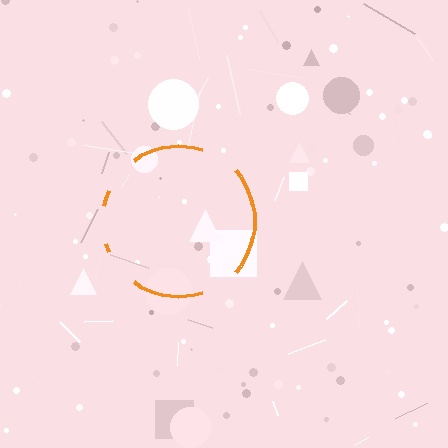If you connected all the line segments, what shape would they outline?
They would outline a circle.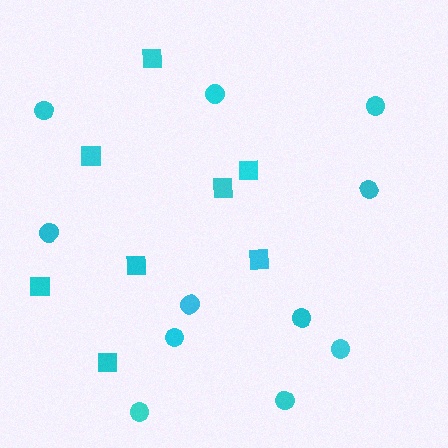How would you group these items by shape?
There are 2 groups: one group of squares (8) and one group of circles (11).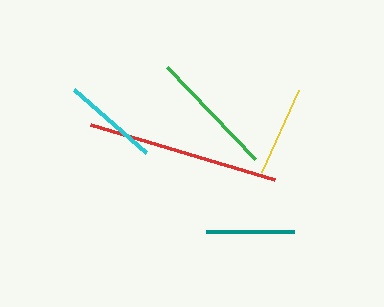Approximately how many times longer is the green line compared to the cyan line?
The green line is approximately 1.3 times the length of the cyan line.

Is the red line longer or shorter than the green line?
The red line is longer than the green line.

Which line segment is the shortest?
The teal line is the shortest at approximately 89 pixels.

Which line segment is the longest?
The red line is the longest at approximately 192 pixels.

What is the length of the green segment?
The green segment is approximately 127 pixels long.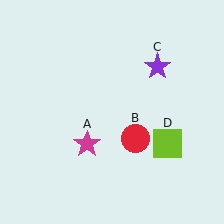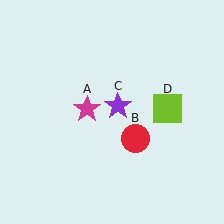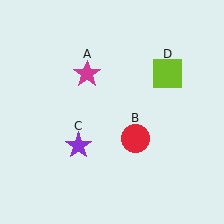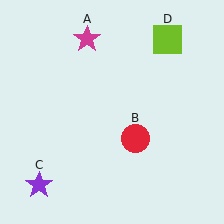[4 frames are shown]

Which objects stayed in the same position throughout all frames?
Red circle (object B) remained stationary.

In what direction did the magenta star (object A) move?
The magenta star (object A) moved up.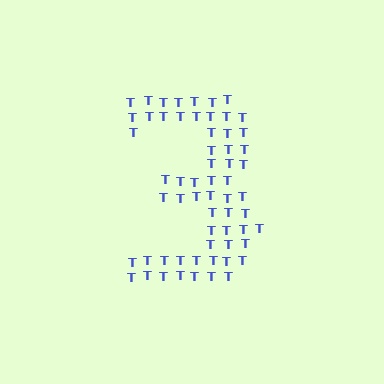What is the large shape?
The large shape is the digit 3.